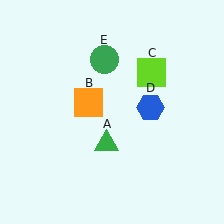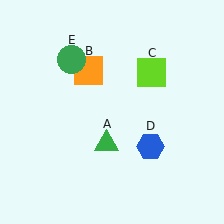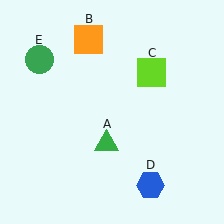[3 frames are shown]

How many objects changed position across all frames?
3 objects changed position: orange square (object B), blue hexagon (object D), green circle (object E).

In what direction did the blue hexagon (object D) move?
The blue hexagon (object D) moved down.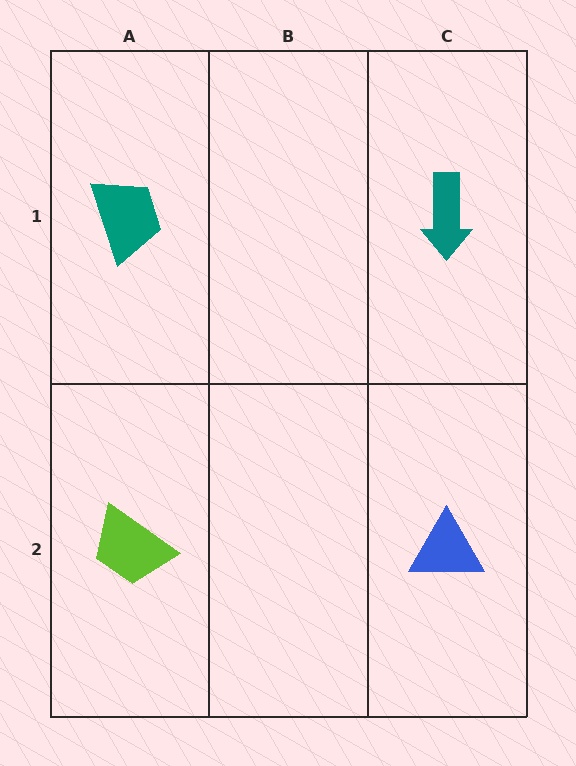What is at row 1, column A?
A teal trapezoid.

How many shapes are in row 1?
2 shapes.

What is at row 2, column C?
A blue triangle.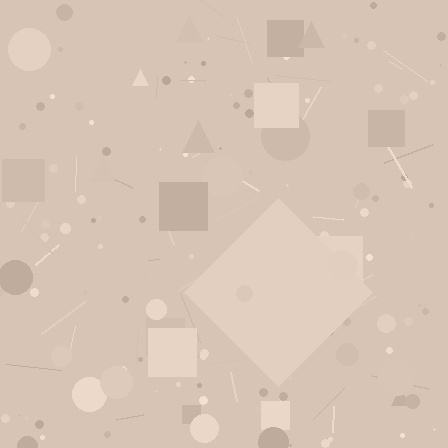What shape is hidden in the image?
A diamond is hidden in the image.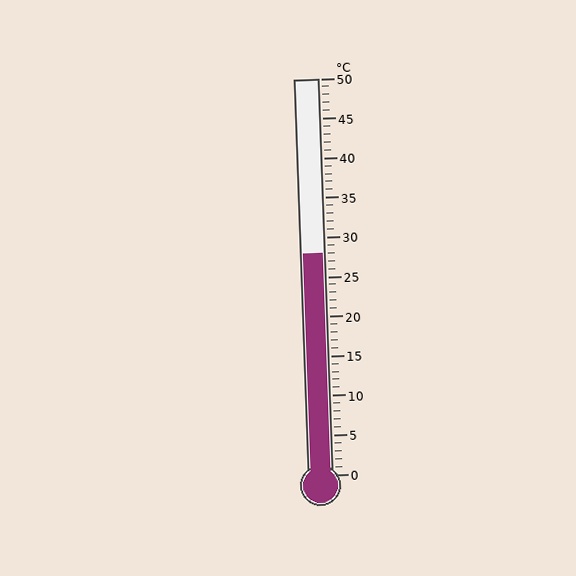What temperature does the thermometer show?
The thermometer shows approximately 28°C.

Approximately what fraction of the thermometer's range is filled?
The thermometer is filled to approximately 55% of its range.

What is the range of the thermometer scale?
The thermometer scale ranges from 0°C to 50°C.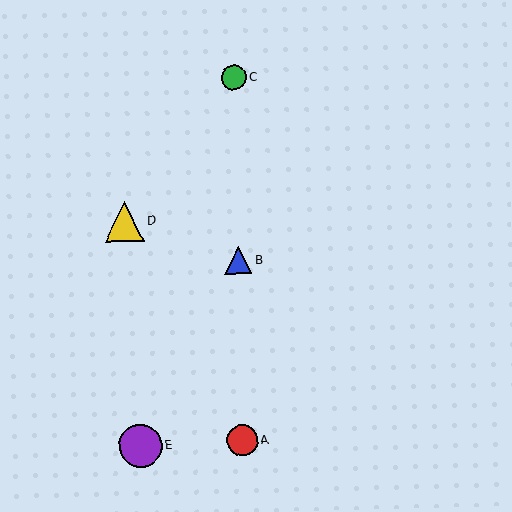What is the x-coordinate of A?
Object A is at x≈243.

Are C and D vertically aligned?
No, C is at x≈234 and D is at x≈124.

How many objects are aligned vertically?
3 objects (A, B, C) are aligned vertically.